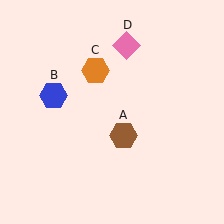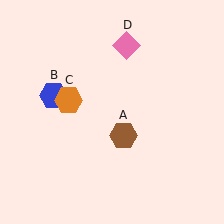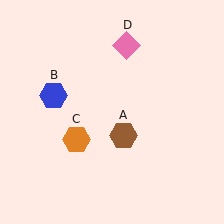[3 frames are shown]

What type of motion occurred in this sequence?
The orange hexagon (object C) rotated counterclockwise around the center of the scene.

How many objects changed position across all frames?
1 object changed position: orange hexagon (object C).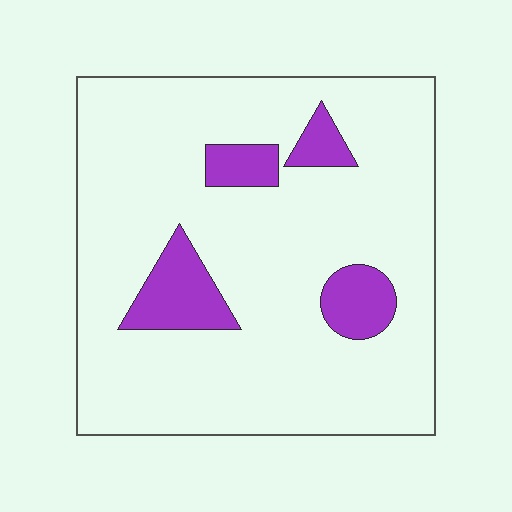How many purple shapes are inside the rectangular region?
4.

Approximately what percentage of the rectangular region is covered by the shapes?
Approximately 15%.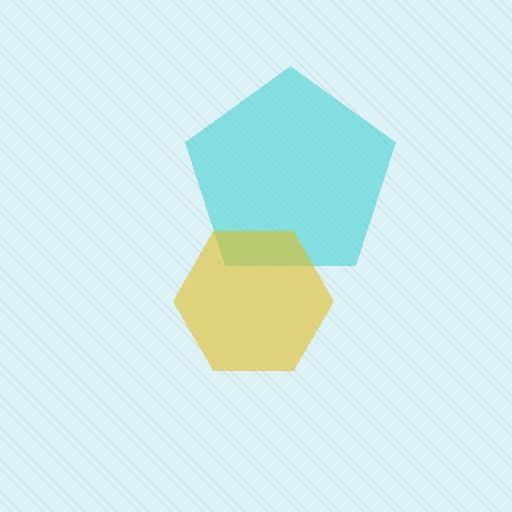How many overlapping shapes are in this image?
There are 2 overlapping shapes in the image.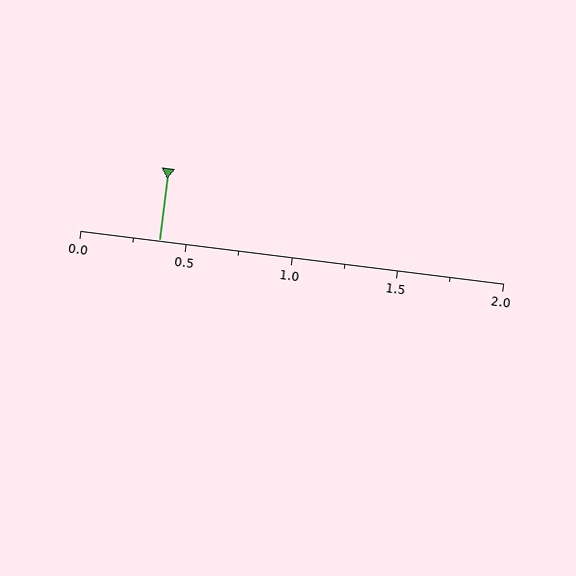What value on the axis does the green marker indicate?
The marker indicates approximately 0.38.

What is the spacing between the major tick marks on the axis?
The major ticks are spaced 0.5 apart.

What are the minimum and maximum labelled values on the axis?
The axis runs from 0.0 to 2.0.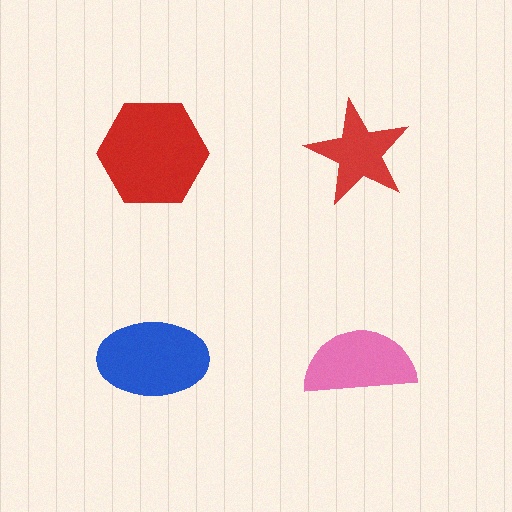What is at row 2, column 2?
A pink semicircle.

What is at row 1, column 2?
A red star.